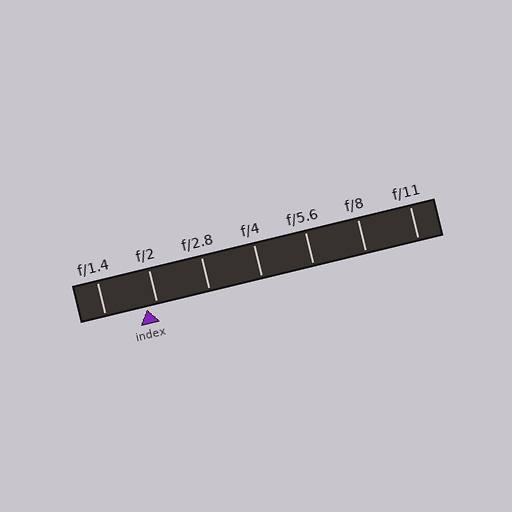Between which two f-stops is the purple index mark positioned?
The index mark is between f/1.4 and f/2.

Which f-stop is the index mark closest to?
The index mark is closest to f/2.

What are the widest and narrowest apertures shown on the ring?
The widest aperture shown is f/1.4 and the narrowest is f/11.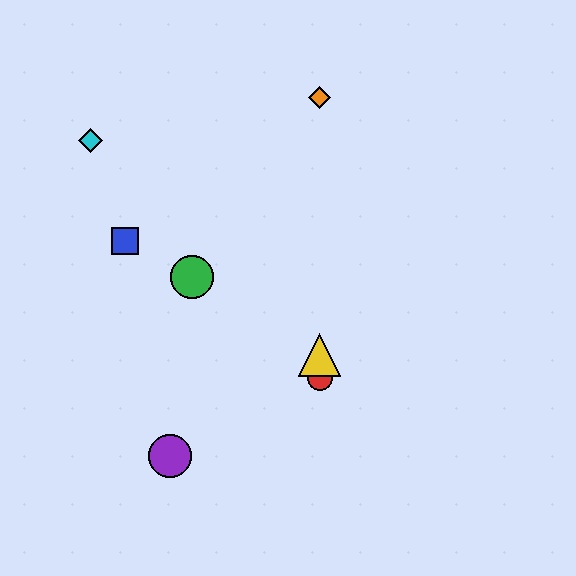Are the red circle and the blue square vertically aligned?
No, the red circle is at x≈320 and the blue square is at x≈125.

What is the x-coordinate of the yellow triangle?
The yellow triangle is at x≈320.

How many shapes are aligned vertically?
3 shapes (the red circle, the yellow triangle, the orange diamond) are aligned vertically.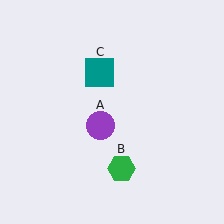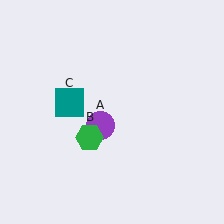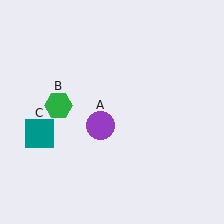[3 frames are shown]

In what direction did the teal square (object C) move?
The teal square (object C) moved down and to the left.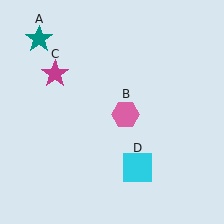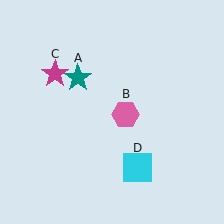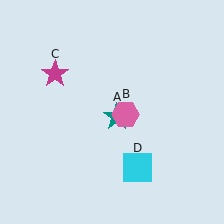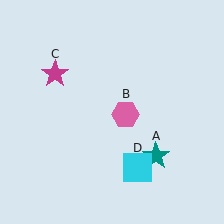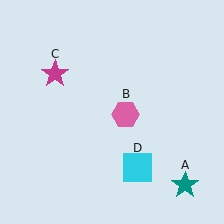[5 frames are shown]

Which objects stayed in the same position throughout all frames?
Pink hexagon (object B) and magenta star (object C) and cyan square (object D) remained stationary.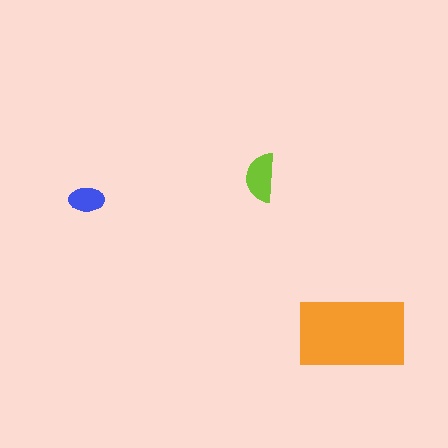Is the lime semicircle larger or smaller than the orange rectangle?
Smaller.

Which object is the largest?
The orange rectangle.